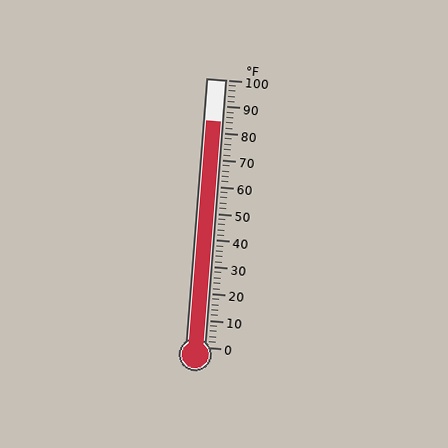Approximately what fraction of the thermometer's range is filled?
The thermometer is filled to approximately 85% of its range.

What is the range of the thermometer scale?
The thermometer scale ranges from 0°F to 100°F.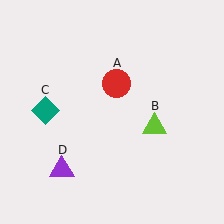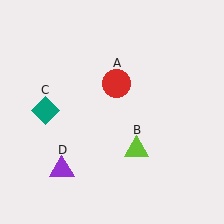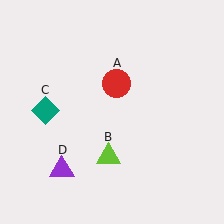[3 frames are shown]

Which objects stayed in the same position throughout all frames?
Red circle (object A) and teal diamond (object C) and purple triangle (object D) remained stationary.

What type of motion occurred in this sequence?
The lime triangle (object B) rotated clockwise around the center of the scene.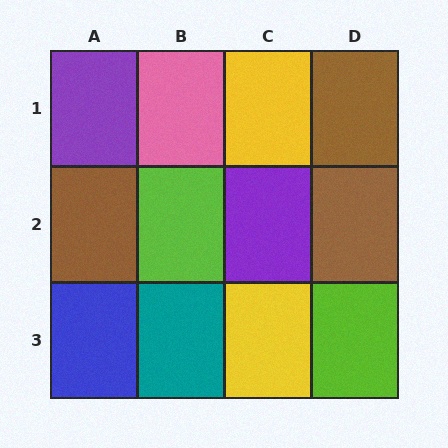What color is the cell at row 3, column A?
Blue.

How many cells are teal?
1 cell is teal.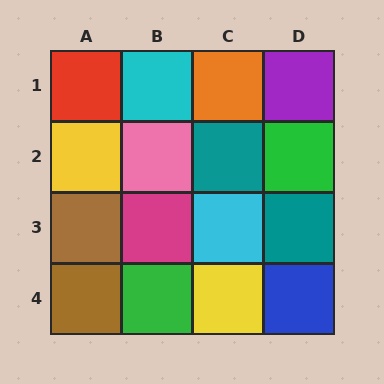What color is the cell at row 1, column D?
Purple.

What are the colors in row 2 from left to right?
Yellow, pink, teal, green.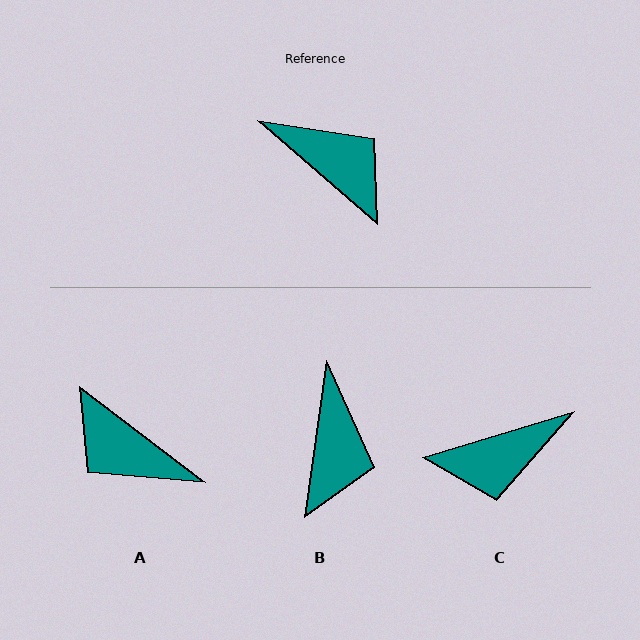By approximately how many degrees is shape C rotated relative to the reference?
Approximately 123 degrees clockwise.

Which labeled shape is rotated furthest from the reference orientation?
A, about 176 degrees away.